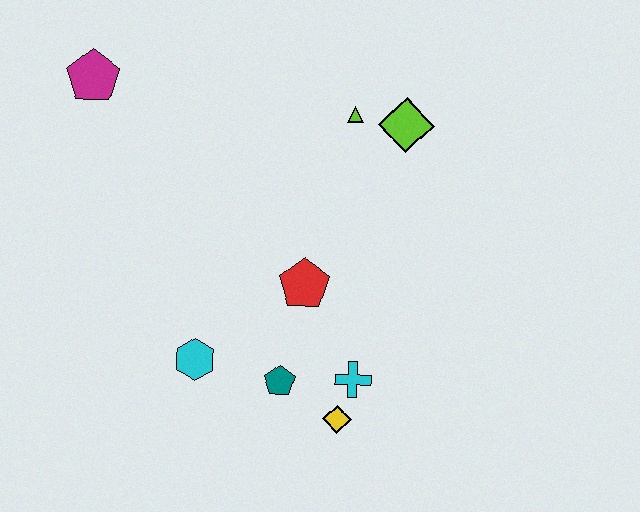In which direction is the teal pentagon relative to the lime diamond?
The teal pentagon is below the lime diamond.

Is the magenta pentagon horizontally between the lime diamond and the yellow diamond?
No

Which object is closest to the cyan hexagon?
The teal pentagon is closest to the cyan hexagon.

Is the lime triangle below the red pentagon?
No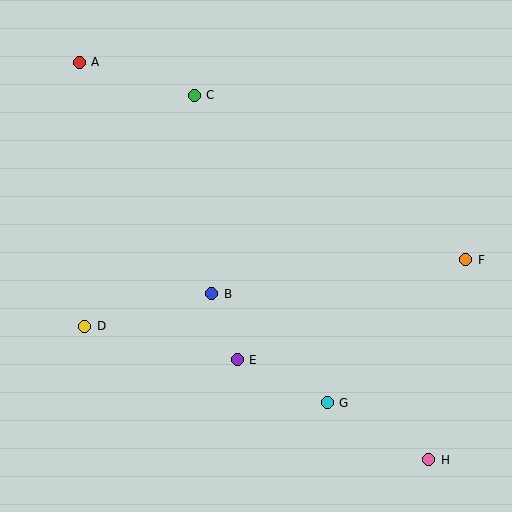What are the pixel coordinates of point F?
Point F is at (466, 260).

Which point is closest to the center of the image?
Point B at (212, 294) is closest to the center.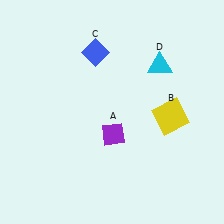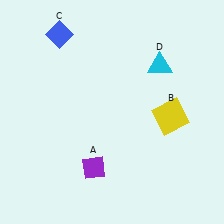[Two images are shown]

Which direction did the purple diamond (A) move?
The purple diamond (A) moved down.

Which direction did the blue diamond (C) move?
The blue diamond (C) moved left.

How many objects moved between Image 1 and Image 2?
2 objects moved between the two images.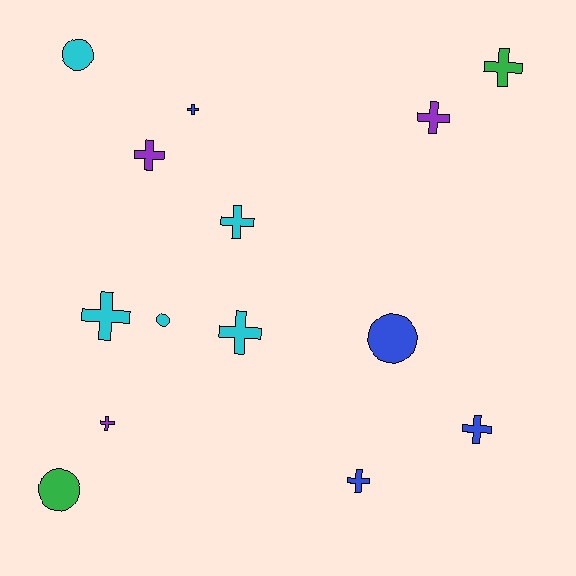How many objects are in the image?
There are 14 objects.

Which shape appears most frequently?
Cross, with 10 objects.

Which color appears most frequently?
Cyan, with 5 objects.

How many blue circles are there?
There is 1 blue circle.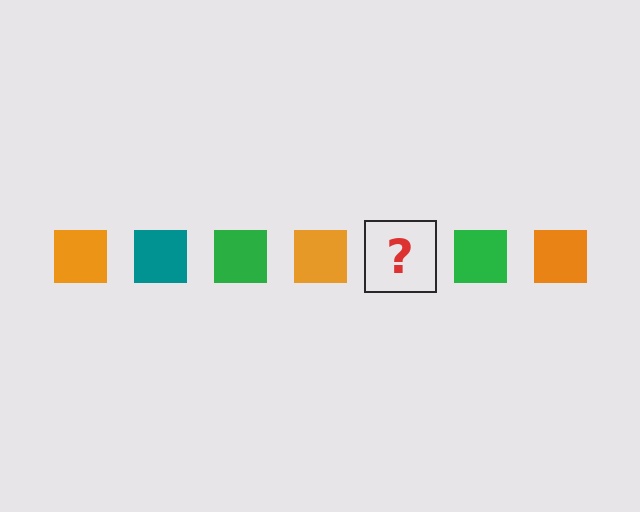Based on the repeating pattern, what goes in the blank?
The blank should be a teal square.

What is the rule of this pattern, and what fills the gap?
The rule is that the pattern cycles through orange, teal, green squares. The gap should be filled with a teal square.